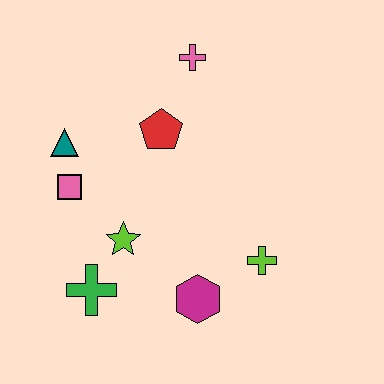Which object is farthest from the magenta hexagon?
The pink cross is farthest from the magenta hexagon.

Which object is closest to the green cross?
The lime star is closest to the green cross.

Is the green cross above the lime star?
No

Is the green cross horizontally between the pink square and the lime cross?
Yes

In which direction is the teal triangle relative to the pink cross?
The teal triangle is to the left of the pink cross.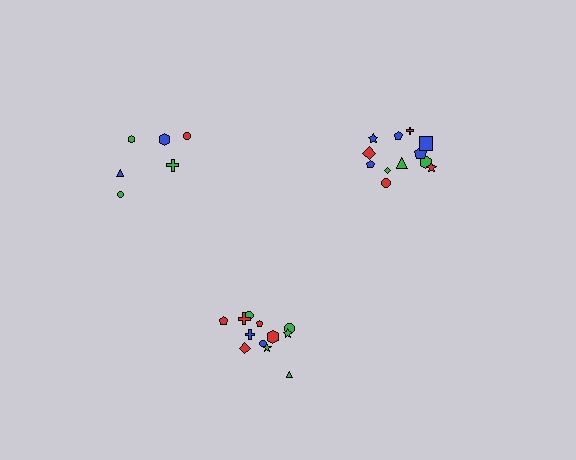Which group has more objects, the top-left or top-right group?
The top-right group.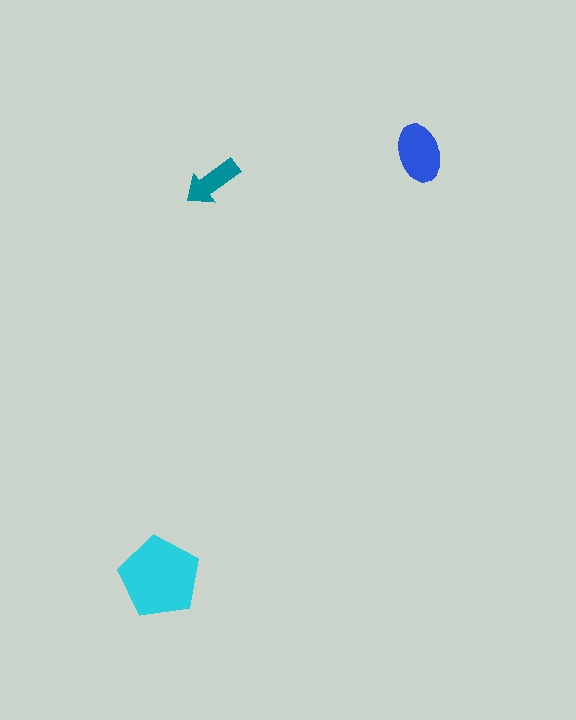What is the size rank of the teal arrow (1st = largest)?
3rd.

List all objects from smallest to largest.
The teal arrow, the blue ellipse, the cyan pentagon.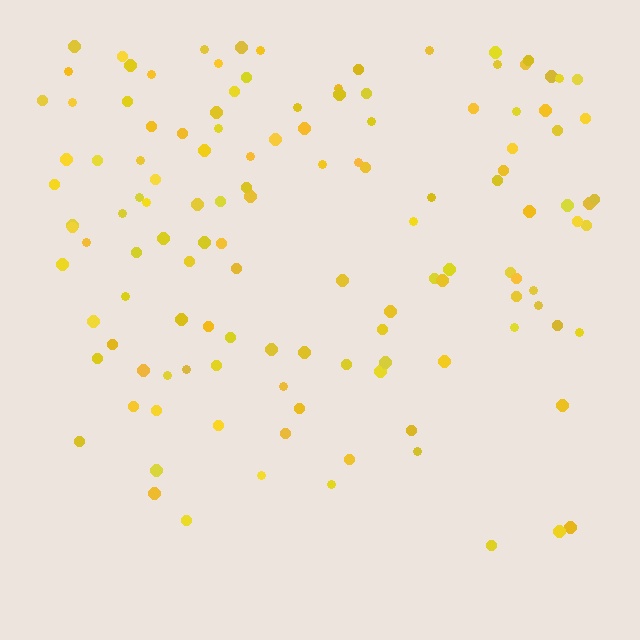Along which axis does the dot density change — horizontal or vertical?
Vertical.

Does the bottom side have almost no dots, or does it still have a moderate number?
Still a moderate number, just noticeably fewer than the top.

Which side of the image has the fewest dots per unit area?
The bottom.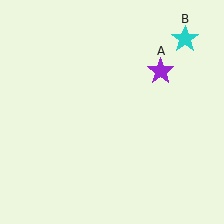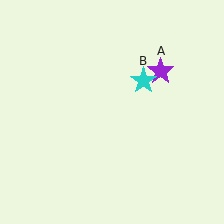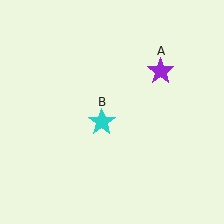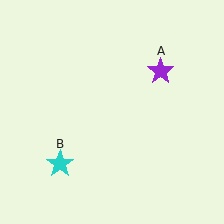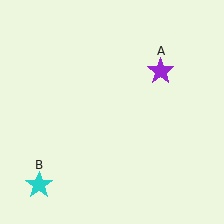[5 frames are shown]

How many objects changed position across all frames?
1 object changed position: cyan star (object B).